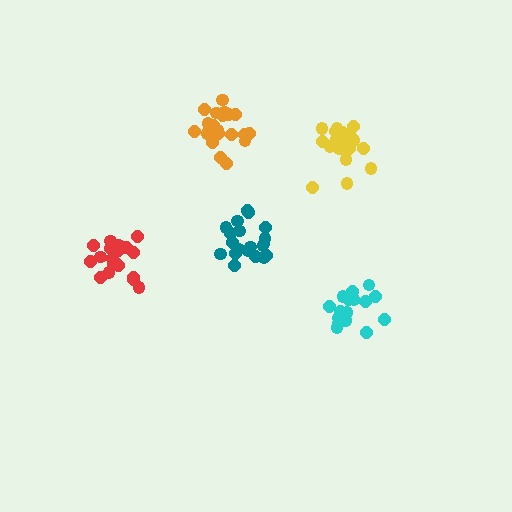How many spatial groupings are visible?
There are 5 spatial groupings.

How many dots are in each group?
Group 1: 21 dots, Group 2: 20 dots, Group 3: 19 dots, Group 4: 16 dots, Group 5: 20 dots (96 total).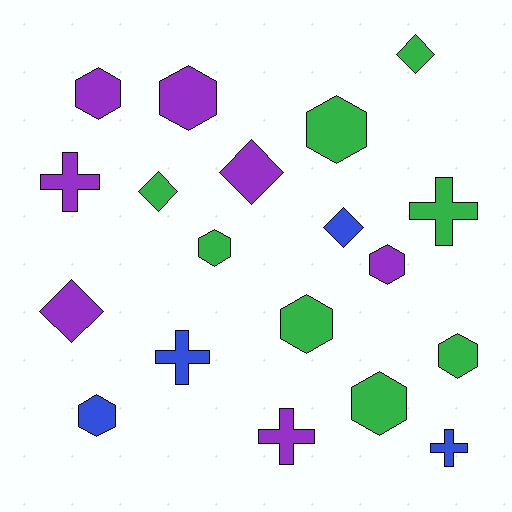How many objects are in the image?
There are 19 objects.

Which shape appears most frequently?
Hexagon, with 9 objects.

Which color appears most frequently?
Green, with 8 objects.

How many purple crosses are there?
There are 2 purple crosses.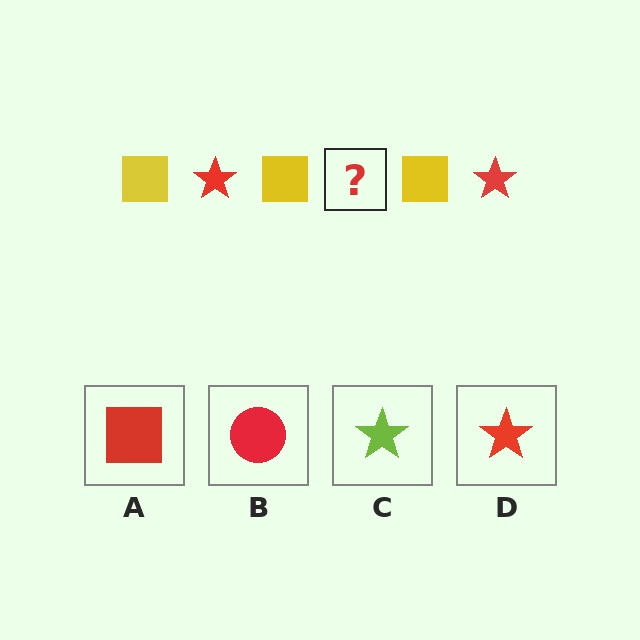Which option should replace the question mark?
Option D.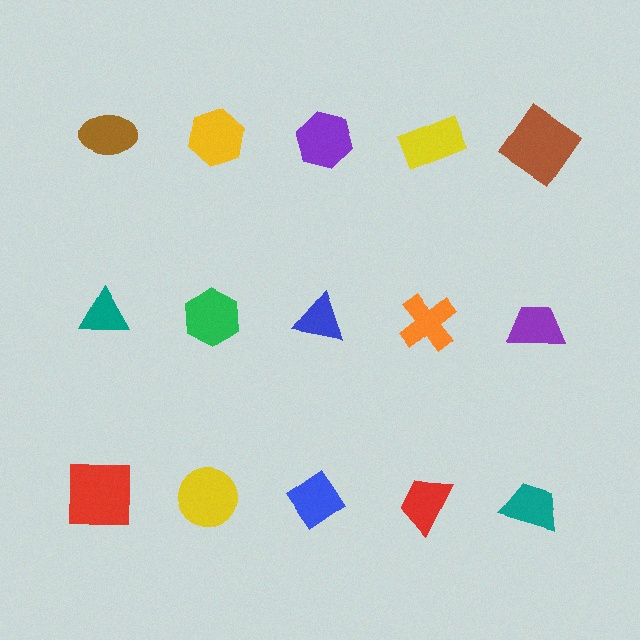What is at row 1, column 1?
A brown ellipse.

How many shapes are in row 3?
5 shapes.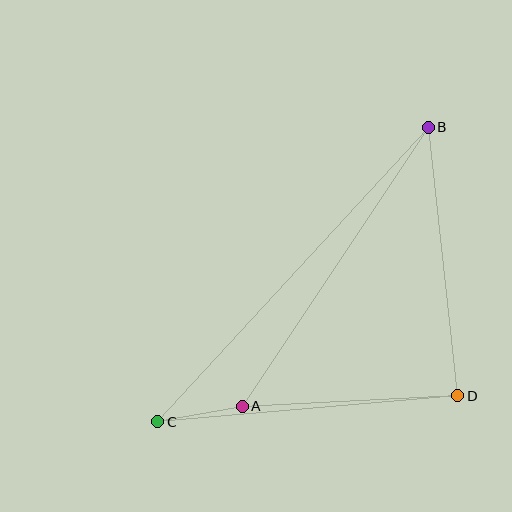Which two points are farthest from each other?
Points B and C are farthest from each other.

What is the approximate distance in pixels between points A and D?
The distance between A and D is approximately 216 pixels.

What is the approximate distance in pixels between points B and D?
The distance between B and D is approximately 270 pixels.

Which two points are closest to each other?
Points A and C are closest to each other.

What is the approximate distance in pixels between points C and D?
The distance between C and D is approximately 301 pixels.